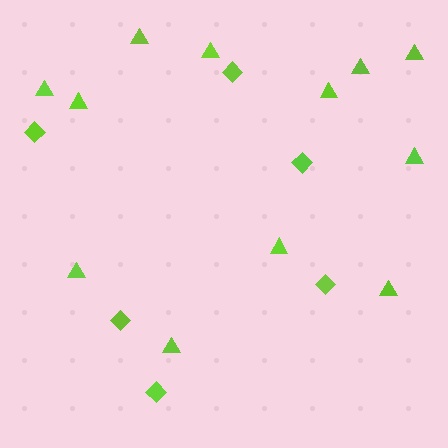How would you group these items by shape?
There are 2 groups: one group of diamonds (6) and one group of triangles (12).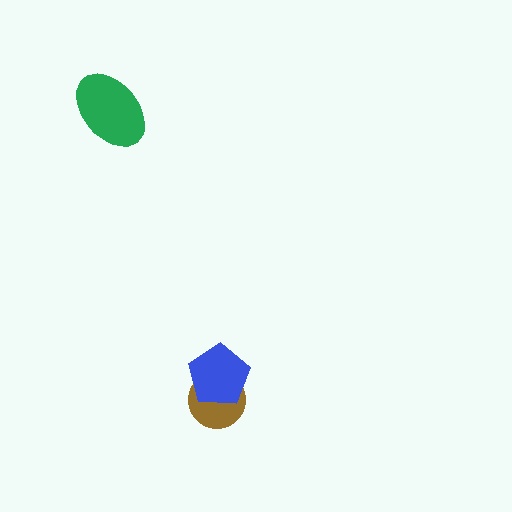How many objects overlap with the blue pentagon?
1 object overlaps with the blue pentagon.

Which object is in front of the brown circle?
The blue pentagon is in front of the brown circle.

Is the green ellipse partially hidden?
No, no other shape covers it.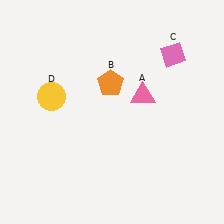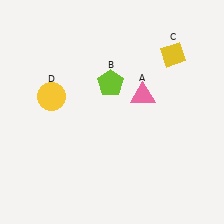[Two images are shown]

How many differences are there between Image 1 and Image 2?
There are 2 differences between the two images.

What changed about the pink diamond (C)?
In Image 1, C is pink. In Image 2, it changed to yellow.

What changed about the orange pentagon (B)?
In Image 1, B is orange. In Image 2, it changed to lime.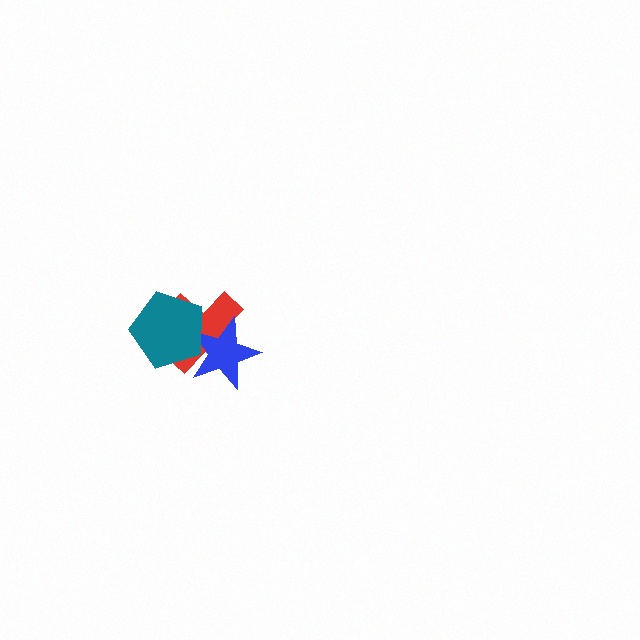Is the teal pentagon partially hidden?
No, no other shape covers it.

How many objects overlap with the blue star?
2 objects overlap with the blue star.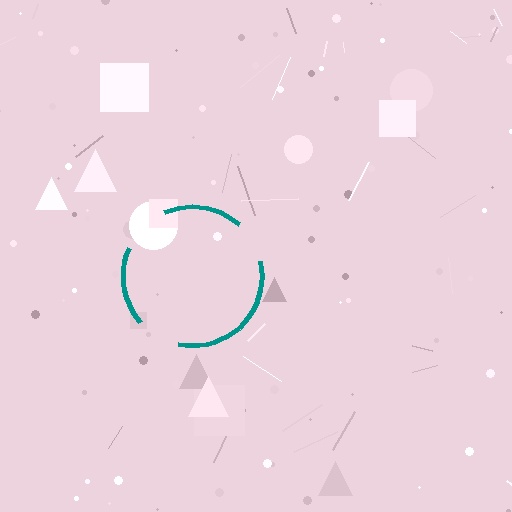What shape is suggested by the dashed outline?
The dashed outline suggests a circle.